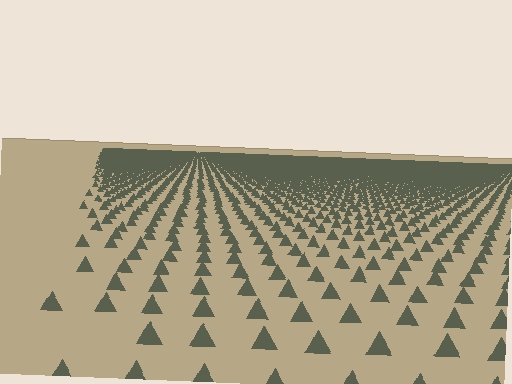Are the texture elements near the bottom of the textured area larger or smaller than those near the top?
Larger. Near the bottom, elements are closer to the viewer and appear at a bigger on-screen size.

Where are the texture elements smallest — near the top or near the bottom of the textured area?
Near the top.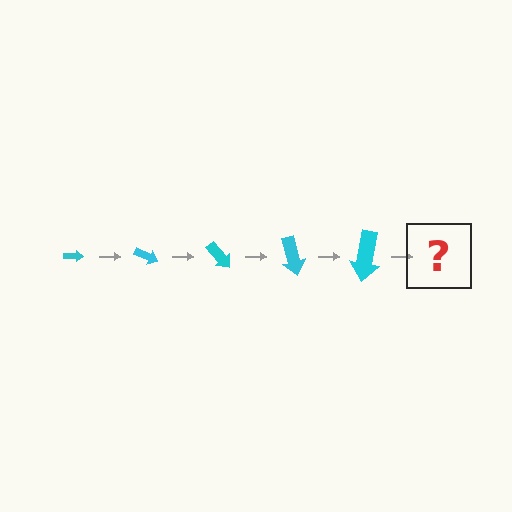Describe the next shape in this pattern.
It should be an arrow, larger than the previous one and rotated 125 degrees from the start.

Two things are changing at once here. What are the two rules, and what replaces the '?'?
The two rules are that the arrow grows larger each step and it rotates 25 degrees each step. The '?' should be an arrow, larger than the previous one and rotated 125 degrees from the start.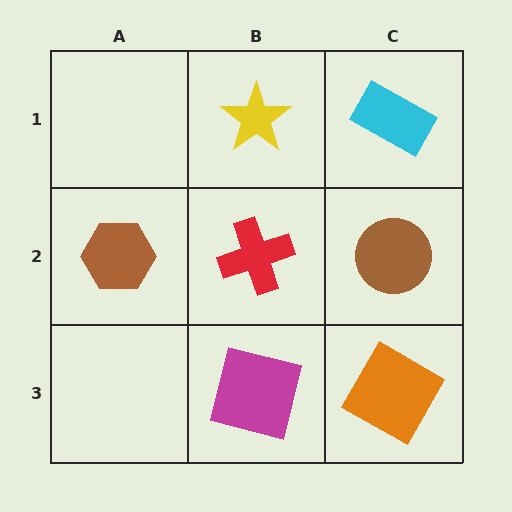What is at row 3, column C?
An orange square.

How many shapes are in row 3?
2 shapes.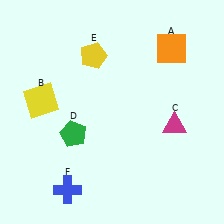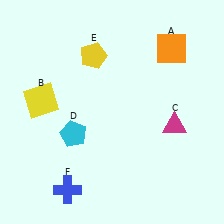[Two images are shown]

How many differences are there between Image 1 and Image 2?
There is 1 difference between the two images.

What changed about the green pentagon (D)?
In Image 1, D is green. In Image 2, it changed to cyan.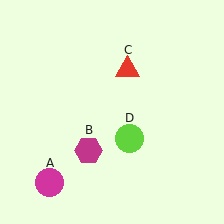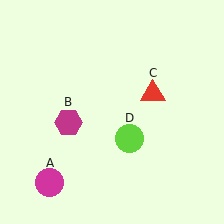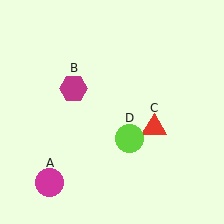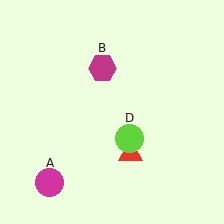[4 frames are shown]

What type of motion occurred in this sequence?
The magenta hexagon (object B), red triangle (object C) rotated clockwise around the center of the scene.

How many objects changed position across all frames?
2 objects changed position: magenta hexagon (object B), red triangle (object C).